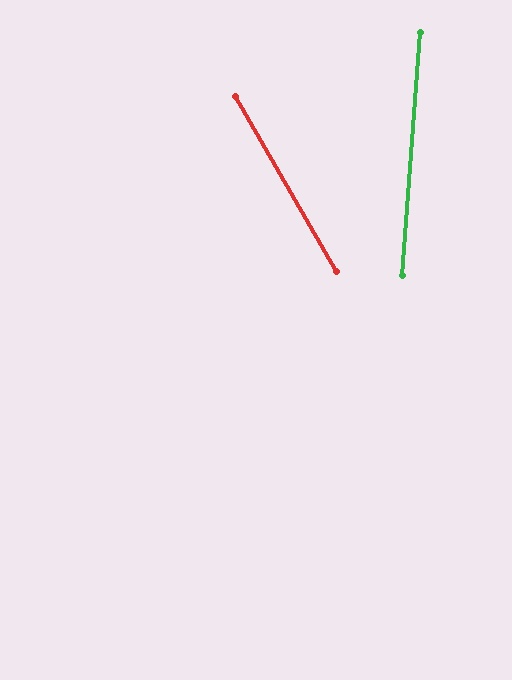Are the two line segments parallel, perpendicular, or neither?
Neither parallel nor perpendicular — they differ by about 34°.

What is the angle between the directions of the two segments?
Approximately 34 degrees.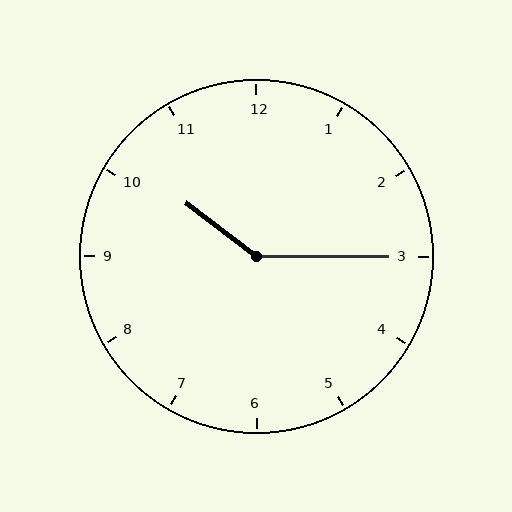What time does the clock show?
10:15.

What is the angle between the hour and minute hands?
Approximately 142 degrees.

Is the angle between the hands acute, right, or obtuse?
It is obtuse.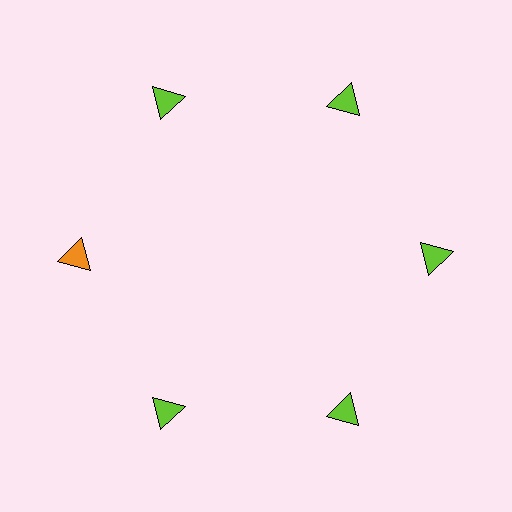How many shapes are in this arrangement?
There are 6 shapes arranged in a ring pattern.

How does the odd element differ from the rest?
It has a different color: orange instead of lime.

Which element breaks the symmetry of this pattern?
The orange triangle at roughly the 9 o'clock position breaks the symmetry. All other shapes are lime triangles.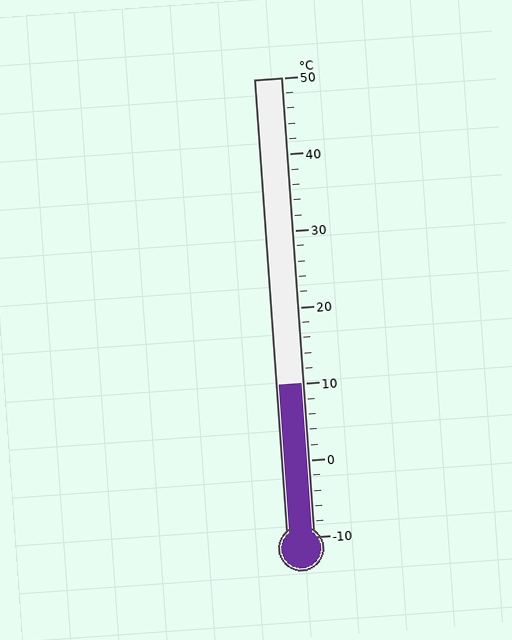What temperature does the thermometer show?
The thermometer shows approximately 10°C.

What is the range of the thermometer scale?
The thermometer scale ranges from -10°C to 50°C.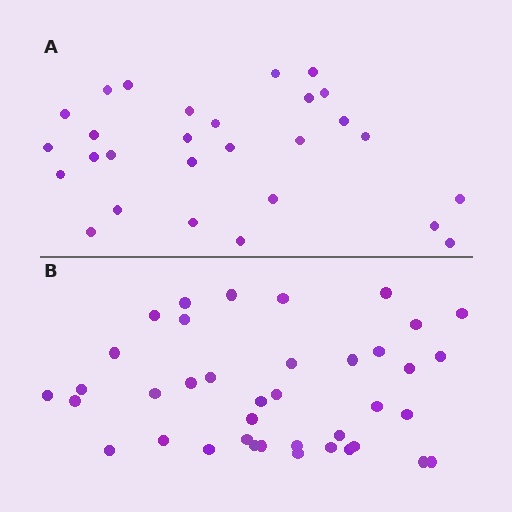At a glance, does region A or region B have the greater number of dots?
Region B (the bottom region) has more dots.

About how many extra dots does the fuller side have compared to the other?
Region B has roughly 12 or so more dots than region A.